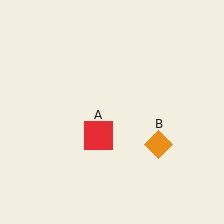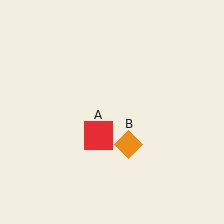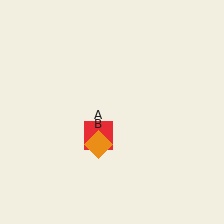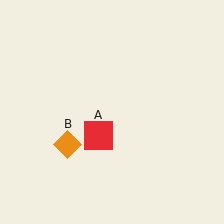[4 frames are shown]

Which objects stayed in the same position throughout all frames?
Red square (object A) remained stationary.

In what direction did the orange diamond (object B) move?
The orange diamond (object B) moved left.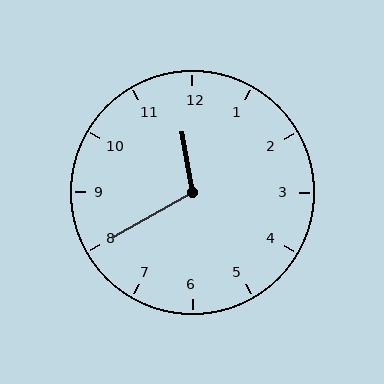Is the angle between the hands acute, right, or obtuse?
It is obtuse.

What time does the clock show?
11:40.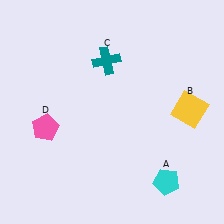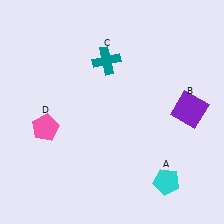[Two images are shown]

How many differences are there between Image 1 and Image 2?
There is 1 difference between the two images.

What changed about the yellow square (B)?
In Image 1, B is yellow. In Image 2, it changed to purple.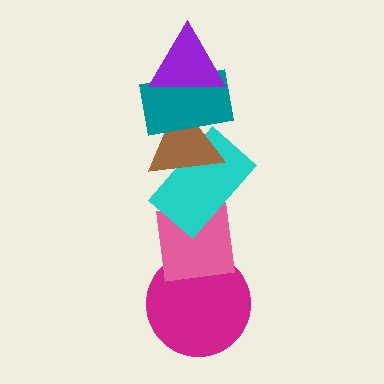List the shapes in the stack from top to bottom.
From top to bottom: the purple triangle, the teal rectangle, the brown triangle, the cyan rectangle, the pink square, the magenta circle.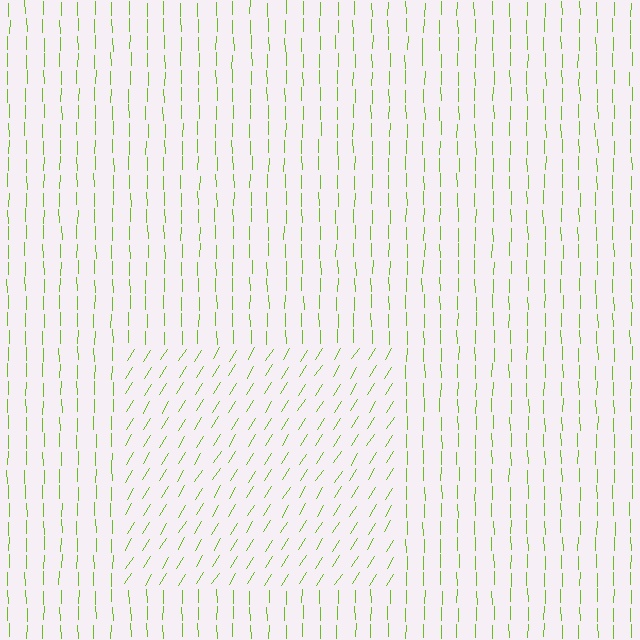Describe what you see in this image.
The image is filled with small lime line segments. A rectangle region in the image has lines oriented differently from the surrounding lines, creating a visible texture boundary.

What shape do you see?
I see a rectangle.